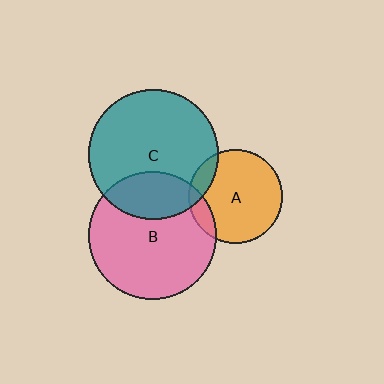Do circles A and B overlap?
Yes.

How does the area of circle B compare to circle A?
Approximately 1.8 times.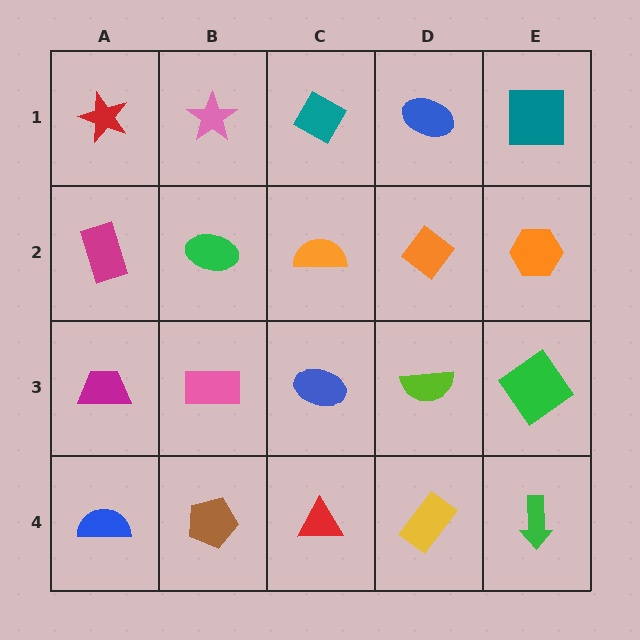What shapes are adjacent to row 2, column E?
A teal square (row 1, column E), a green diamond (row 3, column E), an orange diamond (row 2, column D).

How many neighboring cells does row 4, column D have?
3.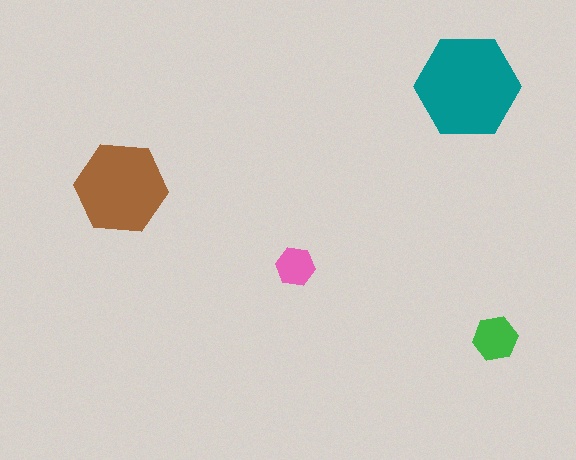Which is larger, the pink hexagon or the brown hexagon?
The brown one.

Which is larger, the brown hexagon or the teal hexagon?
The teal one.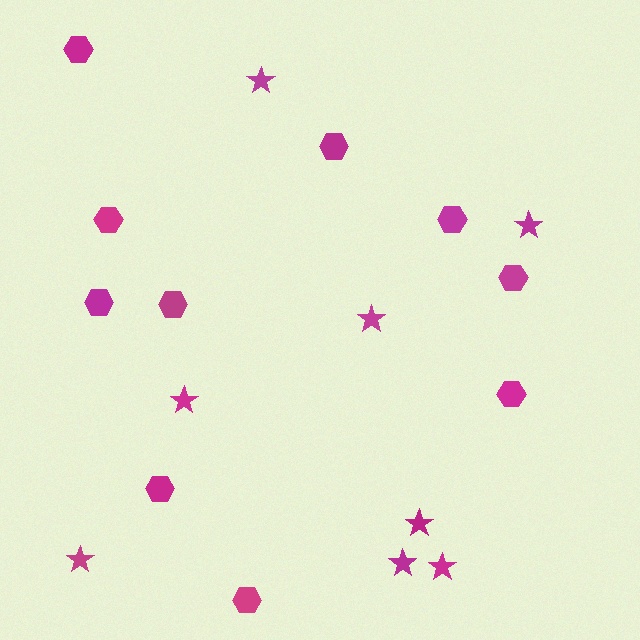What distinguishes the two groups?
There are 2 groups: one group of hexagons (10) and one group of stars (8).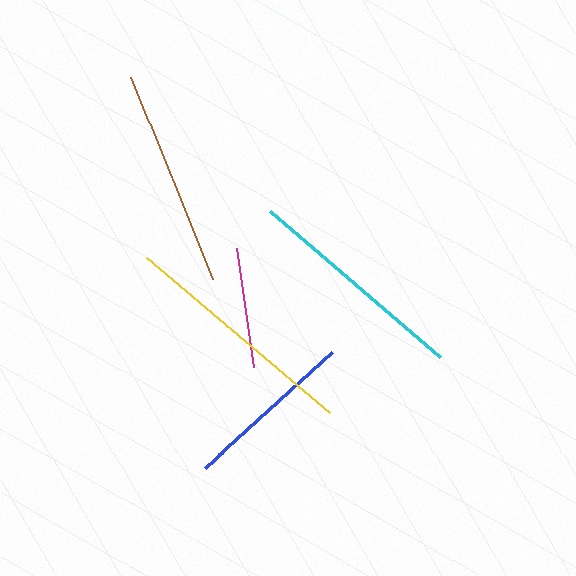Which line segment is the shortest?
The magenta line is the shortest at approximately 120 pixels.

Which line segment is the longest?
The yellow line is the longest at approximately 240 pixels.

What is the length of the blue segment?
The blue segment is approximately 173 pixels long.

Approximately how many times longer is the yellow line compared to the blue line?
The yellow line is approximately 1.4 times the length of the blue line.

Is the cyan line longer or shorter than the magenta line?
The cyan line is longer than the magenta line.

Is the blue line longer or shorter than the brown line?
The brown line is longer than the blue line.